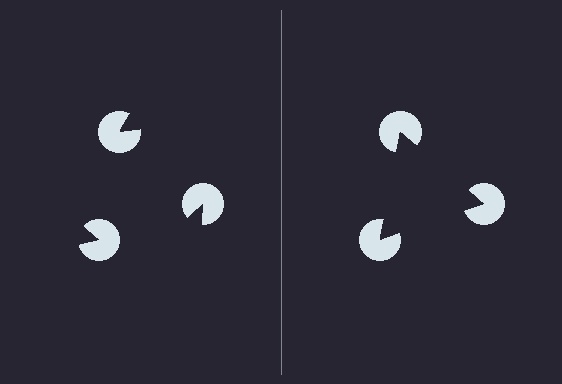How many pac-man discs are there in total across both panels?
6 — 3 on each side.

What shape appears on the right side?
An illusory triangle.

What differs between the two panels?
The pac-man discs are positioned identically on both sides; only the wedge orientations differ. On the right they align to a triangle; on the left they are misaligned.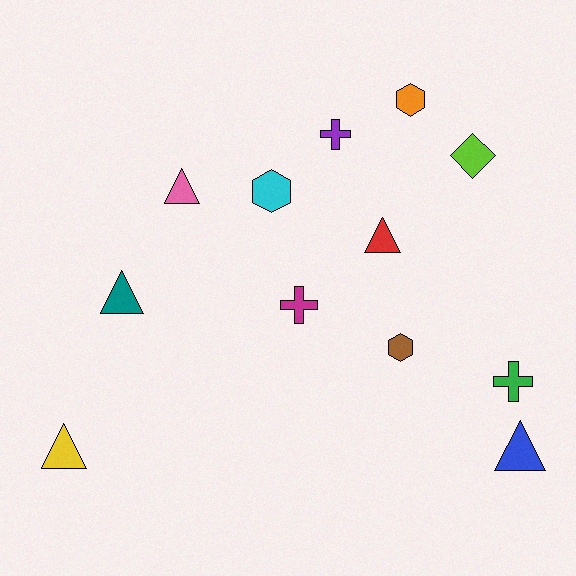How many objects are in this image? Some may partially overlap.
There are 12 objects.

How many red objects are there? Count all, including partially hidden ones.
There is 1 red object.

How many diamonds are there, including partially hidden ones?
There is 1 diamond.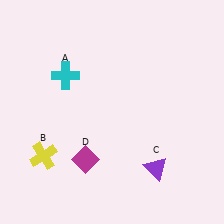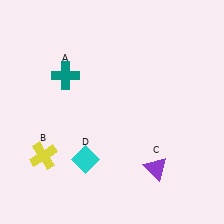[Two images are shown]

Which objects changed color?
A changed from cyan to teal. D changed from magenta to cyan.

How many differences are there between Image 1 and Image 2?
There are 2 differences between the two images.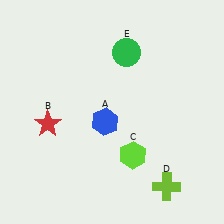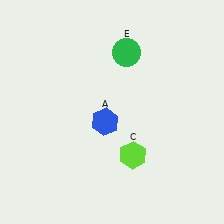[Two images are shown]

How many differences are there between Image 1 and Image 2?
There are 2 differences between the two images.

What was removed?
The red star (B), the lime cross (D) were removed in Image 2.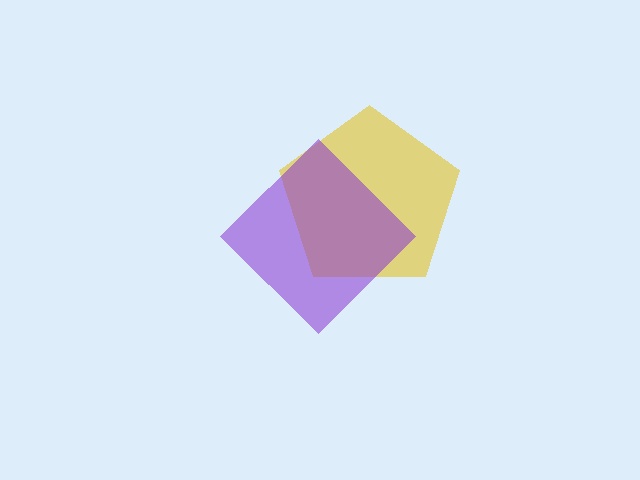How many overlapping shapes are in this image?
There are 2 overlapping shapes in the image.